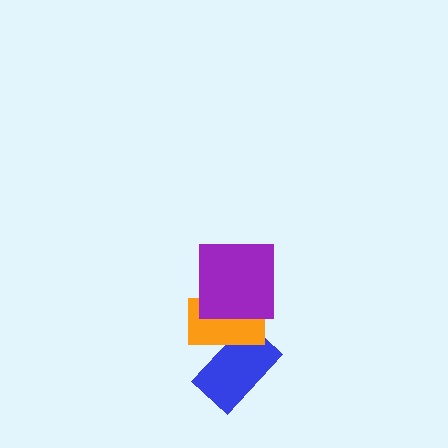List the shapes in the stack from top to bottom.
From top to bottom: the purple square, the orange rectangle, the blue rectangle.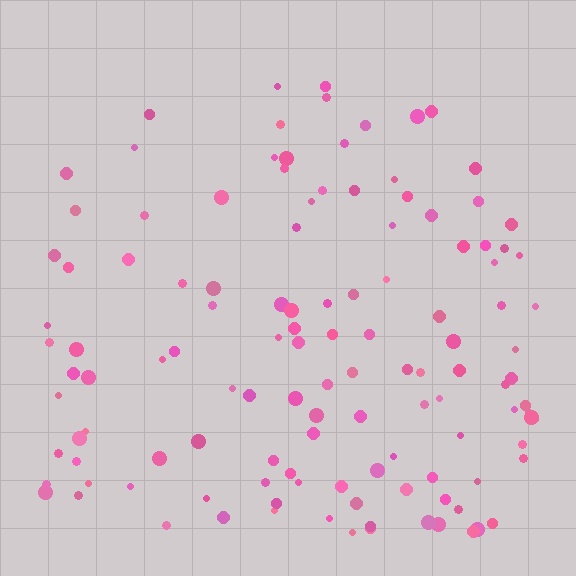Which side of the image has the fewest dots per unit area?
The top.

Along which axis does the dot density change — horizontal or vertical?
Vertical.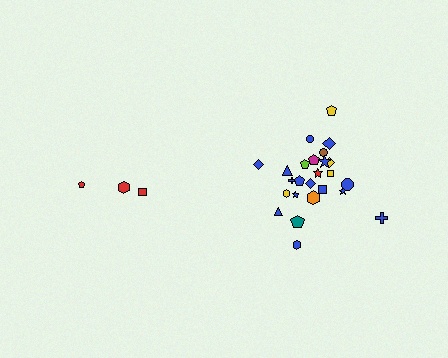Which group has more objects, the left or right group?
The right group.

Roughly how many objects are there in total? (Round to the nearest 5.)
Roughly 30 objects in total.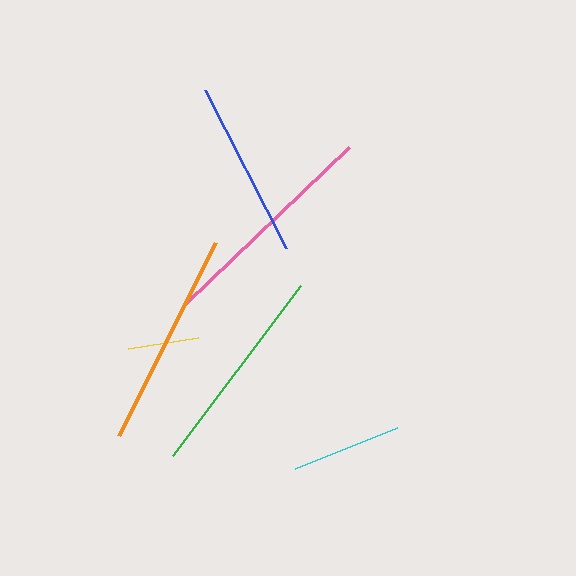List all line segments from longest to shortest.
From longest to shortest: pink, orange, green, blue, cyan, yellow.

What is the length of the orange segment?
The orange segment is approximately 216 pixels long.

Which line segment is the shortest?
The yellow line is the shortest at approximately 71 pixels.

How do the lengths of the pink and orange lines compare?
The pink and orange lines are approximately the same length.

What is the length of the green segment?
The green segment is approximately 213 pixels long.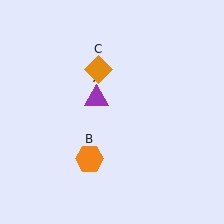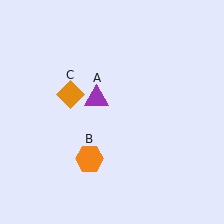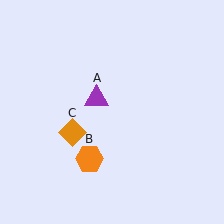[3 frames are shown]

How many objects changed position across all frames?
1 object changed position: orange diamond (object C).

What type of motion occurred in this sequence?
The orange diamond (object C) rotated counterclockwise around the center of the scene.